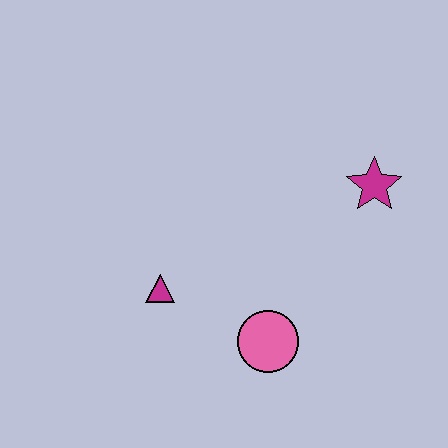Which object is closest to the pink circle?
The magenta triangle is closest to the pink circle.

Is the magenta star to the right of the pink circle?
Yes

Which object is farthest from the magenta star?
The magenta triangle is farthest from the magenta star.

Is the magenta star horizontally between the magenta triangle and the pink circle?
No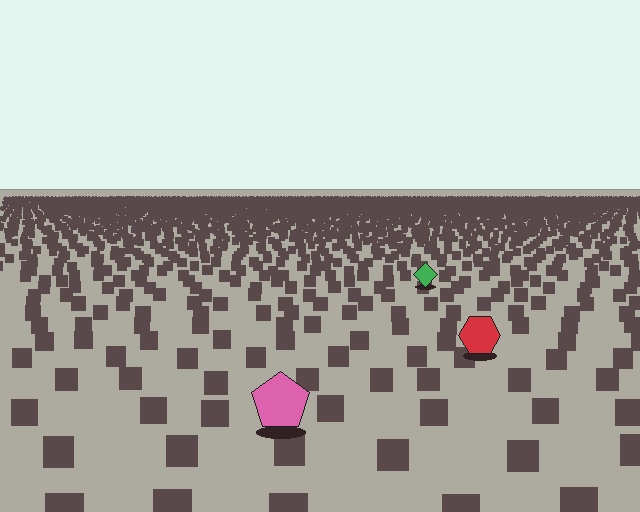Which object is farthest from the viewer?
The green diamond is farthest from the viewer. It appears smaller and the ground texture around it is denser.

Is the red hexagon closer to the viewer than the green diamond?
Yes. The red hexagon is closer — you can tell from the texture gradient: the ground texture is coarser near it.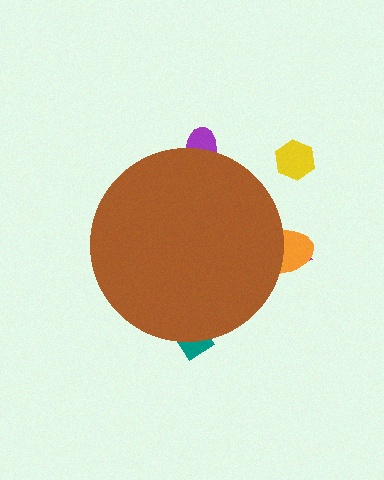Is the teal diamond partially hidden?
Yes, the teal diamond is partially hidden behind the brown circle.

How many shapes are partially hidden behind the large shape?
4 shapes are partially hidden.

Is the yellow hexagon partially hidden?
No, the yellow hexagon is fully visible.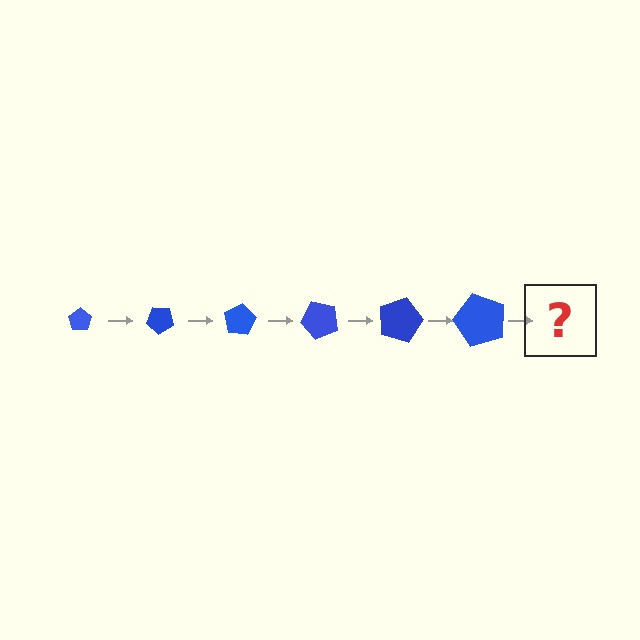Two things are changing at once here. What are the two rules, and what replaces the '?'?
The two rules are that the pentagon grows larger each step and it rotates 40 degrees each step. The '?' should be a pentagon, larger than the previous one and rotated 240 degrees from the start.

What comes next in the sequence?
The next element should be a pentagon, larger than the previous one and rotated 240 degrees from the start.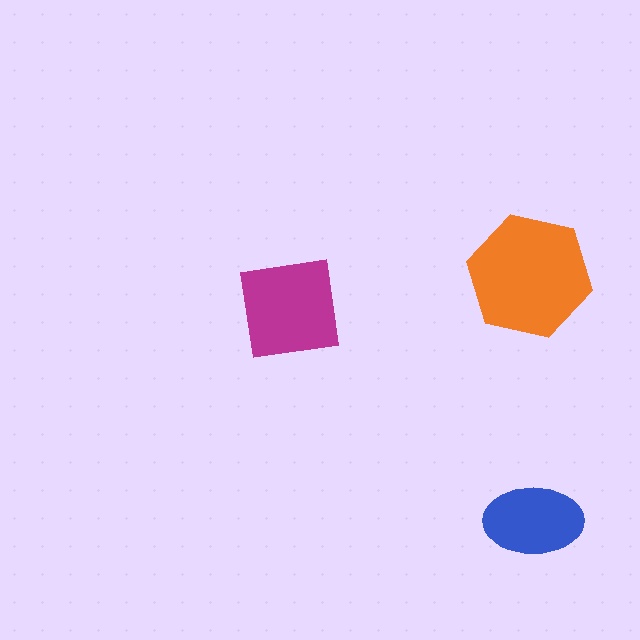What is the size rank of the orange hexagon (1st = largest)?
1st.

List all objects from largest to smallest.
The orange hexagon, the magenta square, the blue ellipse.